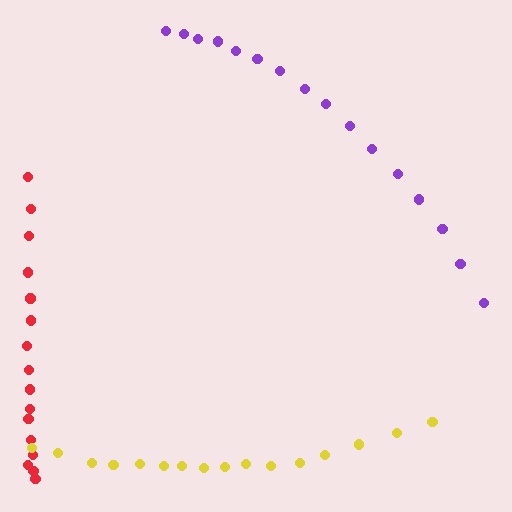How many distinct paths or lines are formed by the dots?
There are 3 distinct paths.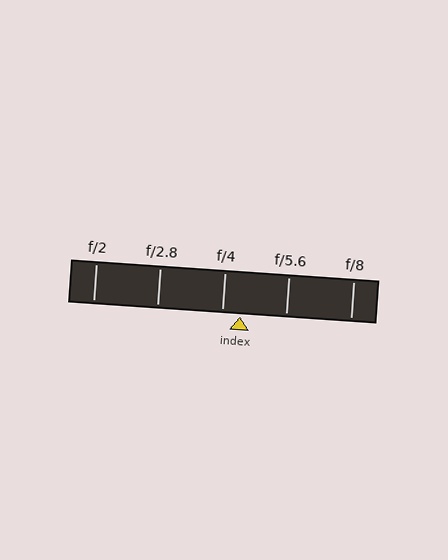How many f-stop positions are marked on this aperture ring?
There are 5 f-stop positions marked.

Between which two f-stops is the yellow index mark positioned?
The index mark is between f/4 and f/5.6.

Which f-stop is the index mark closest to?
The index mark is closest to f/4.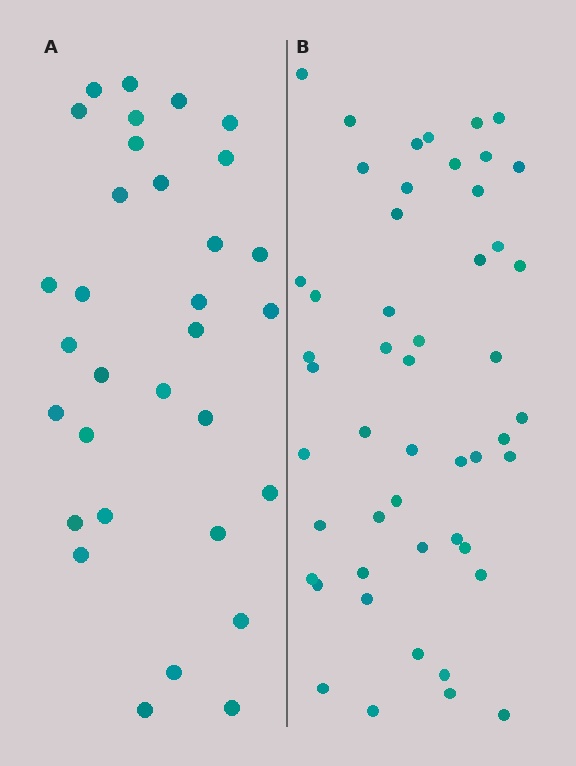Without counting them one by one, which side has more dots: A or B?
Region B (the right region) has more dots.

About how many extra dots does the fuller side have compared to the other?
Region B has approximately 20 more dots than region A.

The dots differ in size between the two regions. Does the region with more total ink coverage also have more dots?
No. Region A has more total ink coverage because its dots are larger, but region B actually contains more individual dots. Total area can be misleading — the number of items is what matters here.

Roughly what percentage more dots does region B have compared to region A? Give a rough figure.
About 55% more.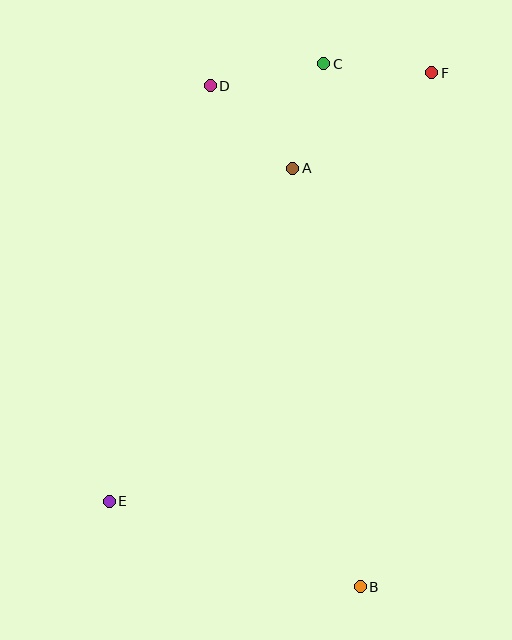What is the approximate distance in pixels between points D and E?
The distance between D and E is approximately 428 pixels.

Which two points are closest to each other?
Points C and F are closest to each other.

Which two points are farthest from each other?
Points E and F are farthest from each other.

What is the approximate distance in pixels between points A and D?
The distance between A and D is approximately 117 pixels.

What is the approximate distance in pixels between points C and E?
The distance between C and E is approximately 487 pixels.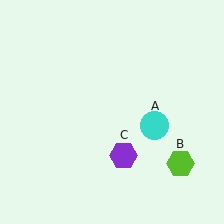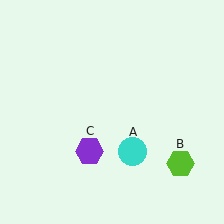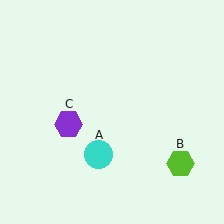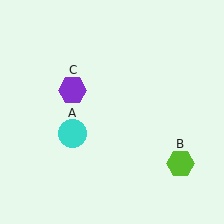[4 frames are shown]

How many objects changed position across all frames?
2 objects changed position: cyan circle (object A), purple hexagon (object C).